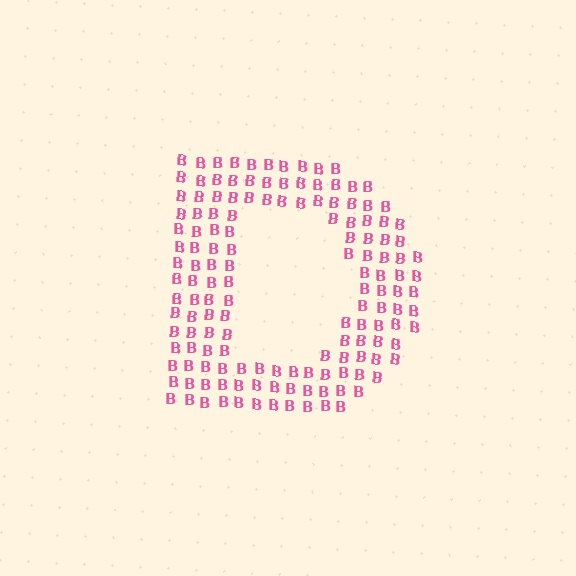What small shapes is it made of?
It is made of small letter B's.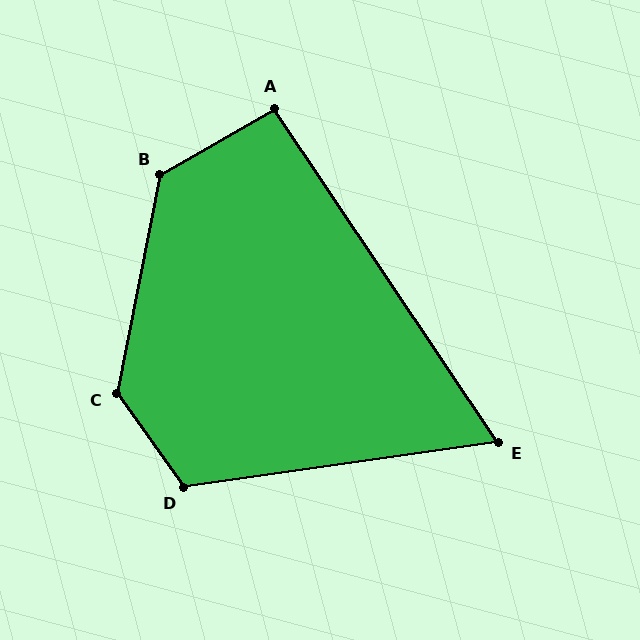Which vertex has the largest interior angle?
C, at approximately 134 degrees.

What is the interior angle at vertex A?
Approximately 94 degrees (approximately right).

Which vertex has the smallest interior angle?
E, at approximately 64 degrees.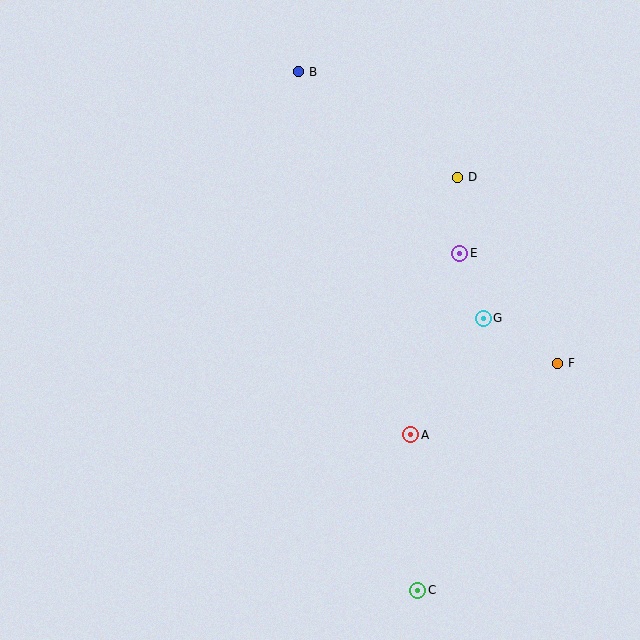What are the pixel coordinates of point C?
Point C is at (418, 590).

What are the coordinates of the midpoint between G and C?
The midpoint between G and C is at (450, 454).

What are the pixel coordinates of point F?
Point F is at (558, 363).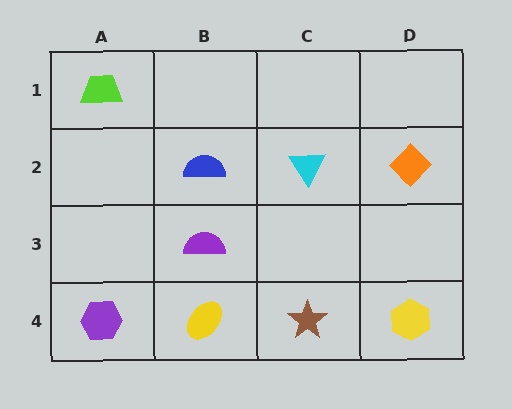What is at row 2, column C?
A cyan triangle.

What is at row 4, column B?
A yellow ellipse.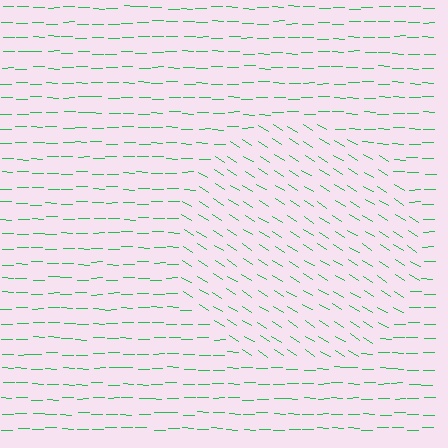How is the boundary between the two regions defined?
The boundary is defined purely by a change in line orientation (approximately 32 degrees difference). All lines are the same color and thickness.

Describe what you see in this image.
The image is filled with small green line segments. A circle region in the image has lines oriented differently from the surrounding lines, creating a visible texture boundary.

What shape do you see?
I see a circle.